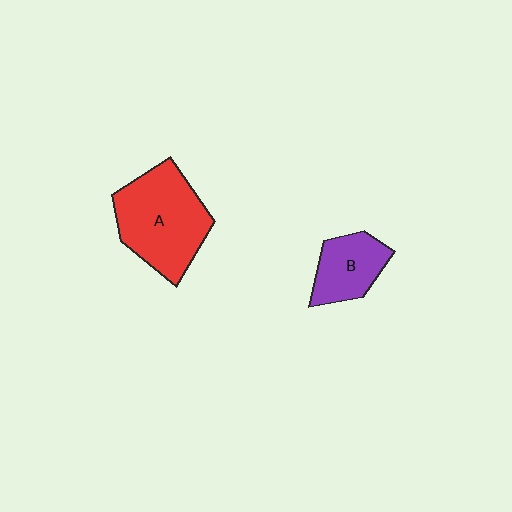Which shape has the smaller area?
Shape B (purple).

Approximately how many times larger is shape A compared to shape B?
Approximately 1.9 times.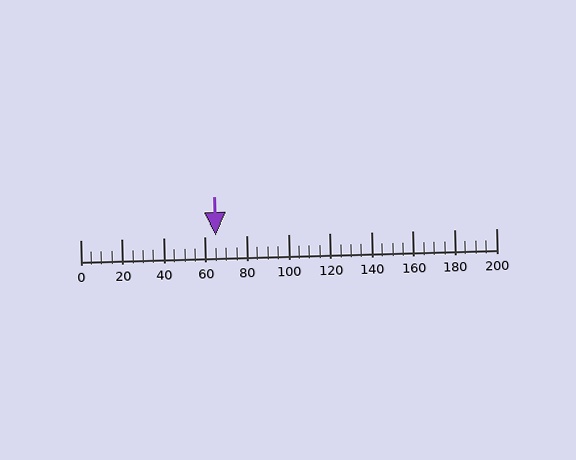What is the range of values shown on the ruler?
The ruler shows values from 0 to 200.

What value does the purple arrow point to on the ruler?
The purple arrow points to approximately 65.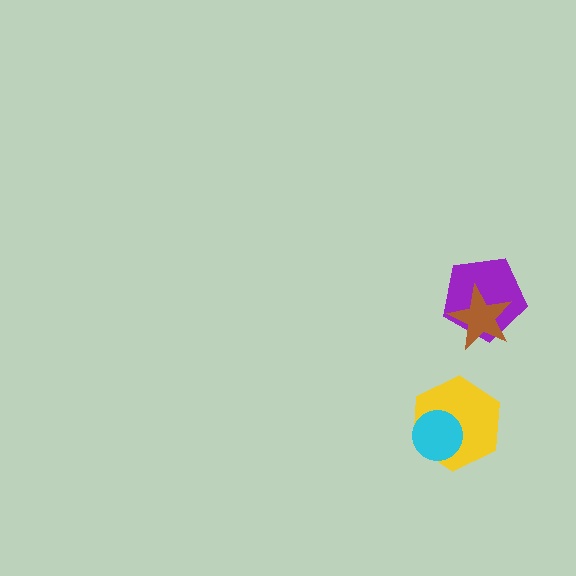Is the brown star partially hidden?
No, no other shape covers it.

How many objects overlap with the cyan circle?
1 object overlaps with the cyan circle.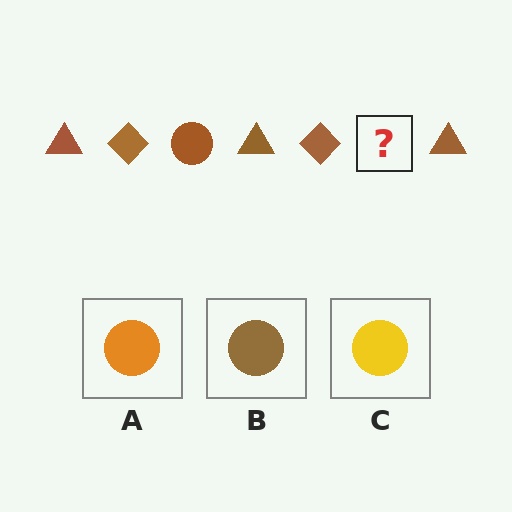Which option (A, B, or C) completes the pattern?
B.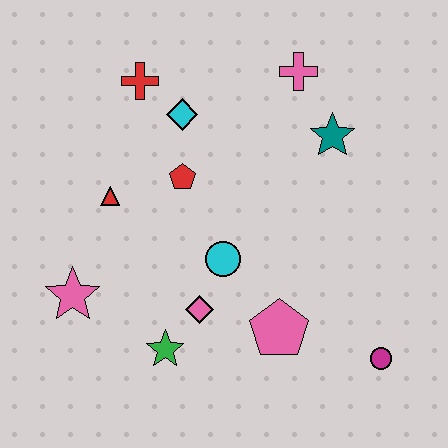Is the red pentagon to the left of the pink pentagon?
Yes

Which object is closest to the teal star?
The pink cross is closest to the teal star.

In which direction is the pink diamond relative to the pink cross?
The pink diamond is below the pink cross.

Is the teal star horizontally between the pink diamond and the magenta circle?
Yes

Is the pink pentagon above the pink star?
No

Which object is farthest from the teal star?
The pink star is farthest from the teal star.